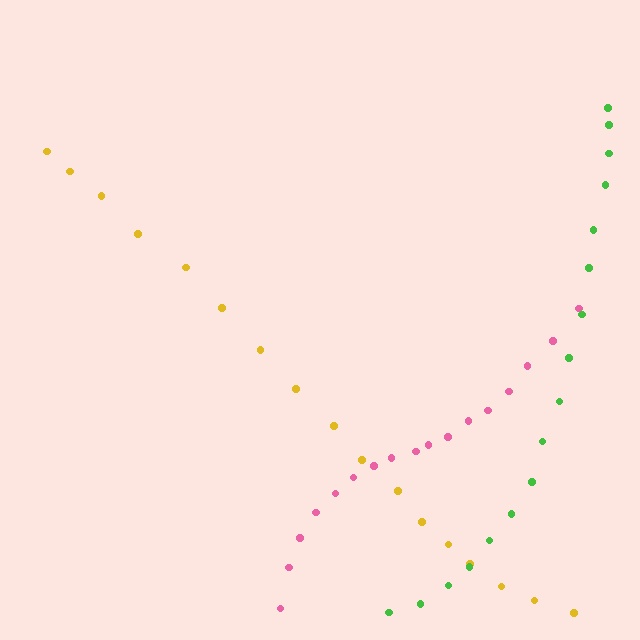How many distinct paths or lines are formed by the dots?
There are 3 distinct paths.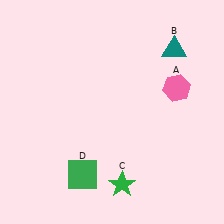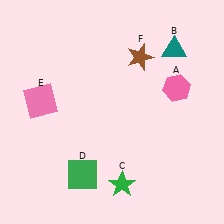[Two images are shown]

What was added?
A pink square (E), a brown star (F) were added in Image 2.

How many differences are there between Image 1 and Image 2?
There are 2 differences between the two images.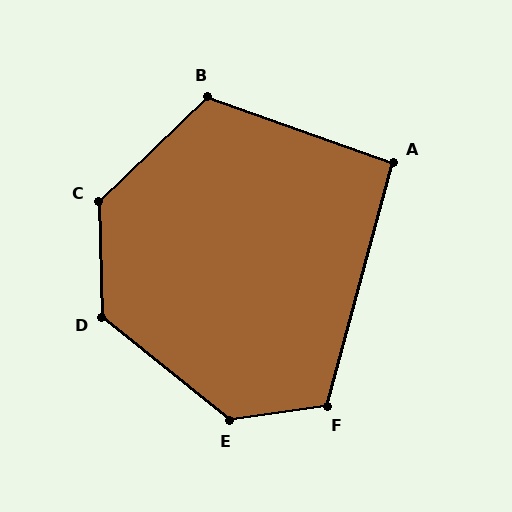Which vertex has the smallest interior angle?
A, at approximately 94 degrees.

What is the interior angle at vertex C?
Approximately 133 degrees (obtuse).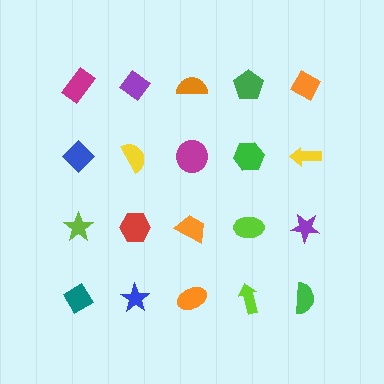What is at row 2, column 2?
A yellow semicircle.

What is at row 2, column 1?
A blue diamond.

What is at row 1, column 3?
An orange semicircle.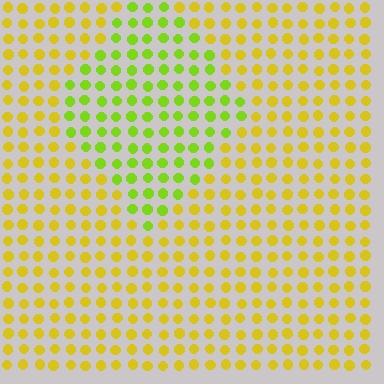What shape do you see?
I see a diamond.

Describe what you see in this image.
The image is filled with small yellow elements in a uniform arrangement. A diamond-shaped region is visible where the elements are tinted to a slightly different hue, forming a subtle color boundary.